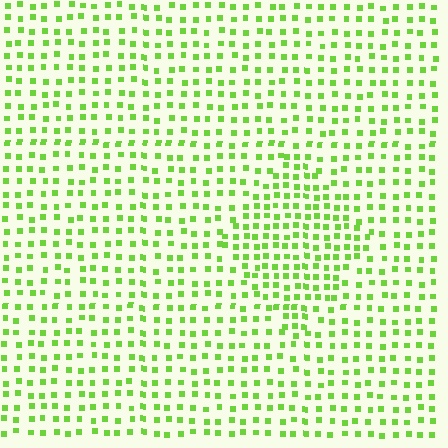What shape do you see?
I see a diamond.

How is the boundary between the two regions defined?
The boundary is defined by a change in element density (approximately 1.6x ratio). All elements are the same color, size, and shape.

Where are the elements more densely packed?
The elements are more densely packed inside the diamond boundary.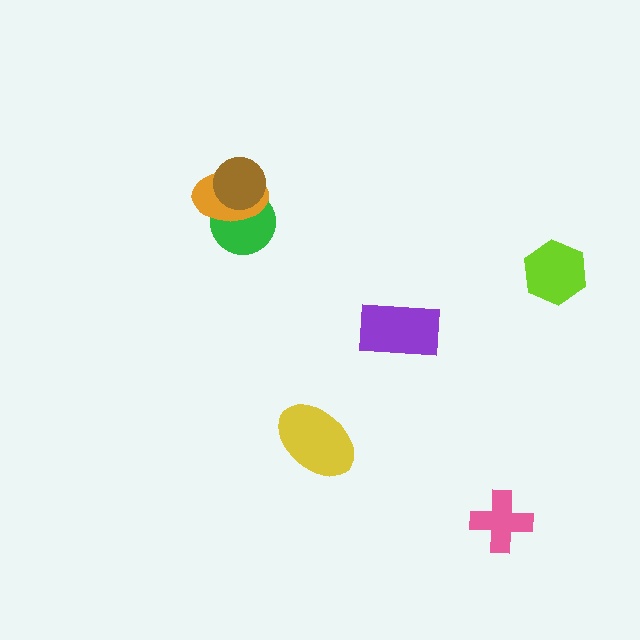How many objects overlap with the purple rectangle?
0 objects overlap with the purple rectangle.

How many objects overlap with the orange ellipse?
2 objects overlap with the orange ellipse.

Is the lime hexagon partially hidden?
No, no other shape covers it.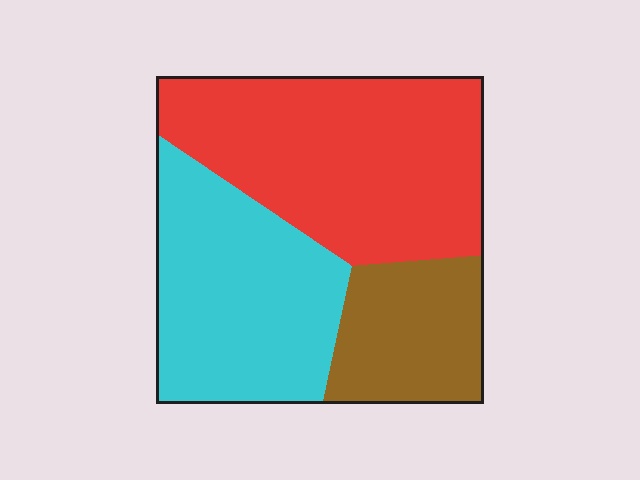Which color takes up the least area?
Brown, at roughly 20%.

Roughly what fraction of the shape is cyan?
Cyan covers roughly 35% of the shape.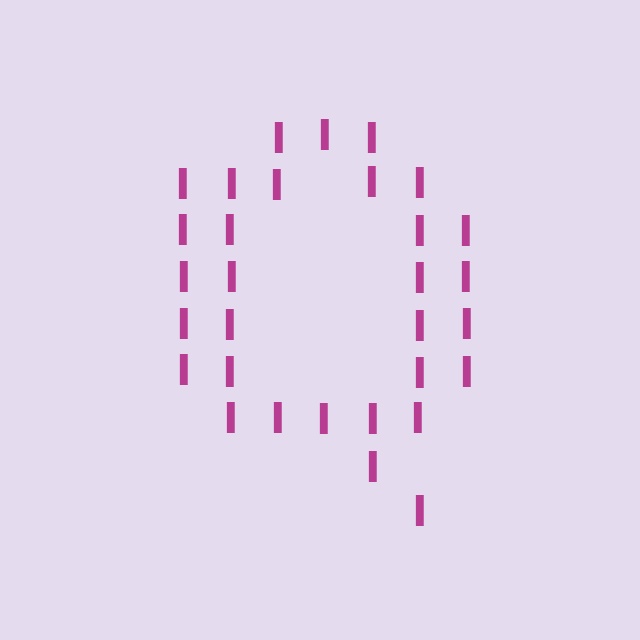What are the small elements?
The small elements are letter I's.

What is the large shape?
The large shape is the letter Q.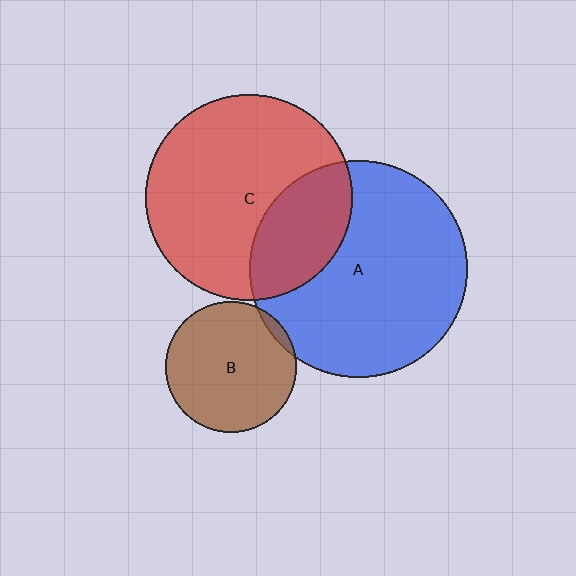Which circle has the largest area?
Circle A (blue).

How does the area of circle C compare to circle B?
Approximately 2.5 times.